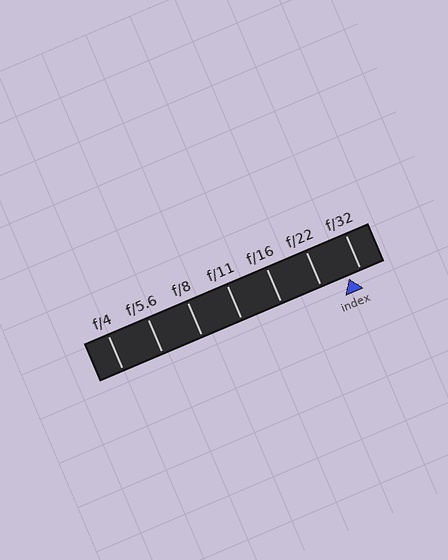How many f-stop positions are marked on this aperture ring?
There are 7 f-stop positions marked.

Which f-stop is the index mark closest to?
The index mark is closest to f/32.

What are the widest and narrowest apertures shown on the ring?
The widest aperture shown is f/4 and the narrowest is f/32.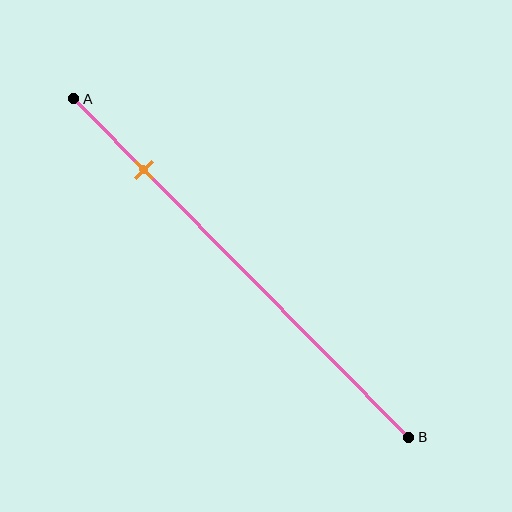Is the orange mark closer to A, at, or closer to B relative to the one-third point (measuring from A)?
The orange mark is closer to point A than the one-third point of segment AB.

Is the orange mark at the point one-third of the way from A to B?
No, the mark is at about 20% from A, not at the 33% one-third point.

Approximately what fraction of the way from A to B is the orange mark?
The orange mark is approximately 20% of the way from A to B.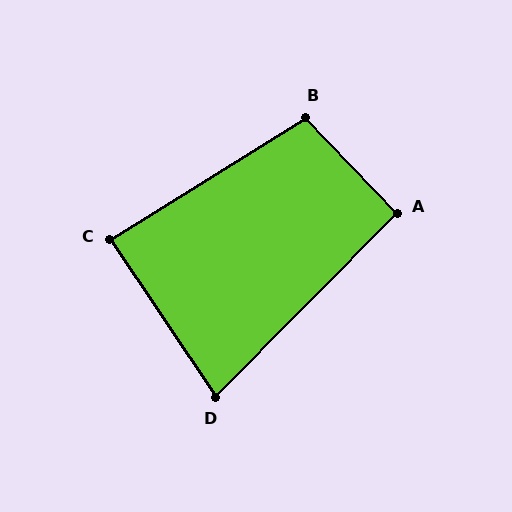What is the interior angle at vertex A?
Approximately 92 degrees (approximately right).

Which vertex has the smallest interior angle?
D, at approximately 78 degrees.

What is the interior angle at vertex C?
Approximately 88 degrees (approximately right).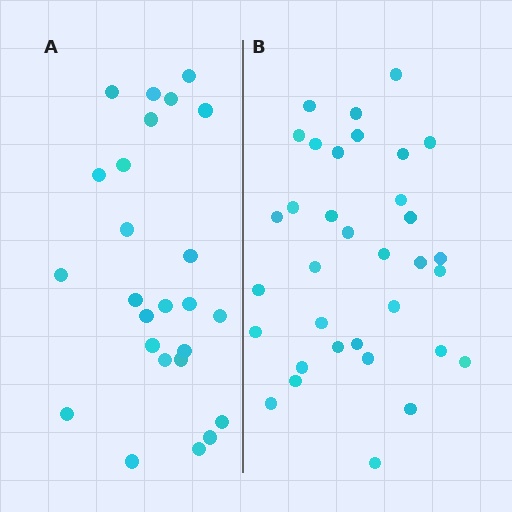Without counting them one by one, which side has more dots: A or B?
Region B (the right region) has more dots.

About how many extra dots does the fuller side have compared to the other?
Region B has roughly 8 or so more dots than region A.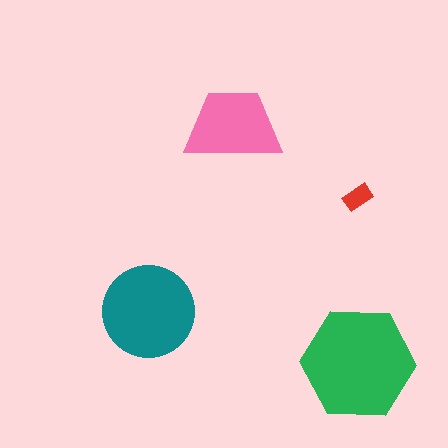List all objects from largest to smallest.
The green hexagon, the teal circle, the pink trapezoid, the red rectangle.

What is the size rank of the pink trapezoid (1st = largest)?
3rd.